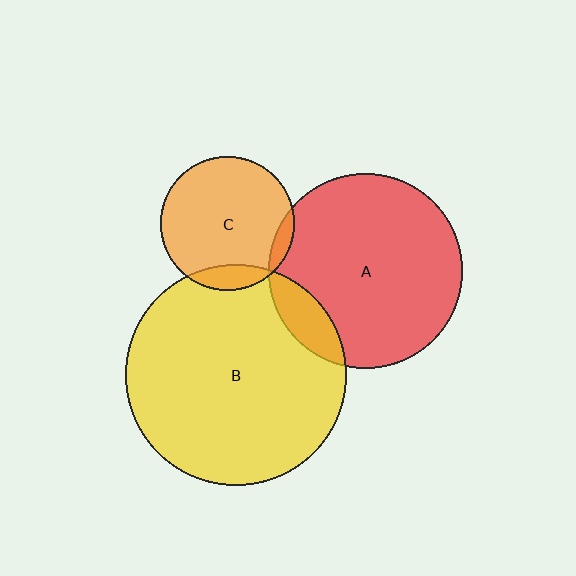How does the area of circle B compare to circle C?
Approximately 2.8 times.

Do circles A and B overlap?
Yes.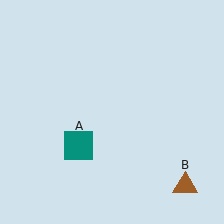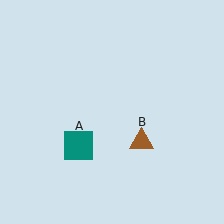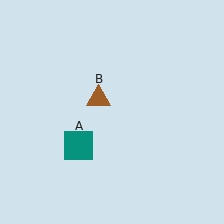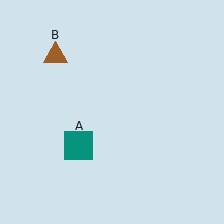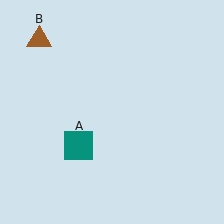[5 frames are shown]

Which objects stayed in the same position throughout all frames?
Teal square (object A) remained stationary.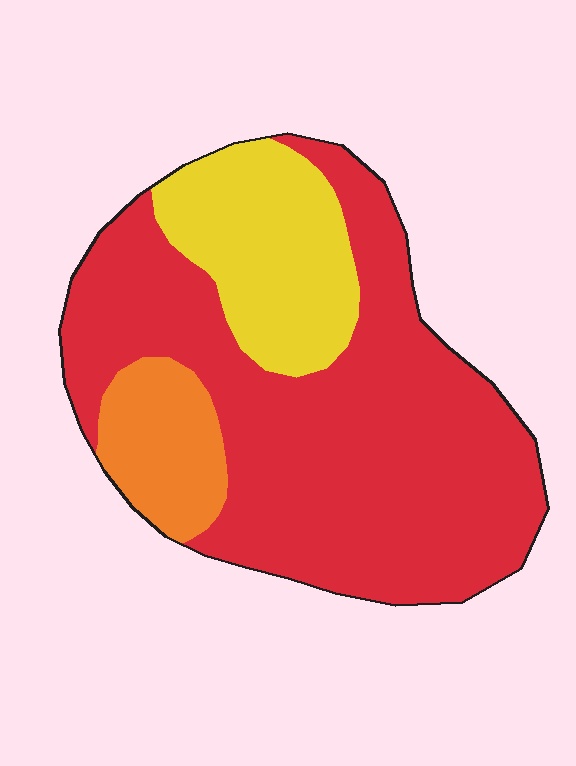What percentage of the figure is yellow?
Yellow takes up about one fifth (1/5) of the figure.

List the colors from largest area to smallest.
From largest to smallest: red, yellow, orange.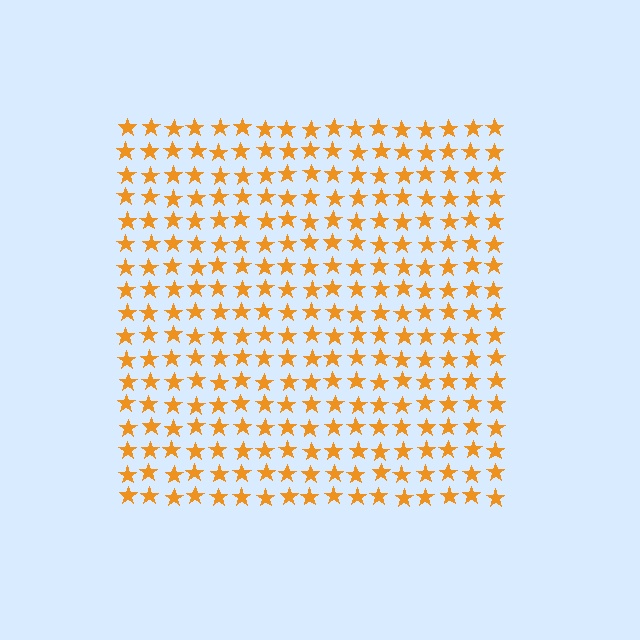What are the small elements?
The small elements are stars.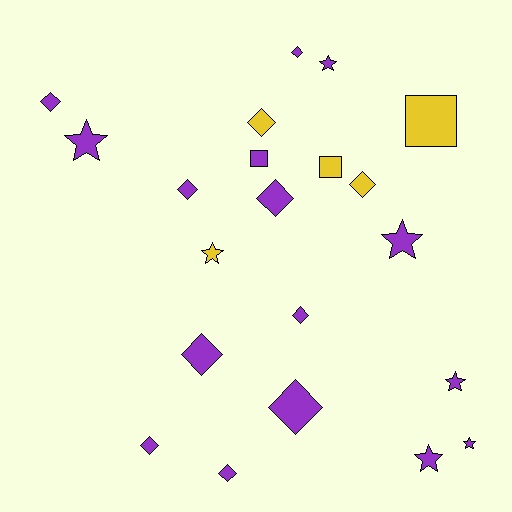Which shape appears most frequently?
Diamond, with 11 objects.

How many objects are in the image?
There are 21 objects.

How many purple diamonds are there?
There are 9 purple diamonds.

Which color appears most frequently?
Purple, with 16 objects.